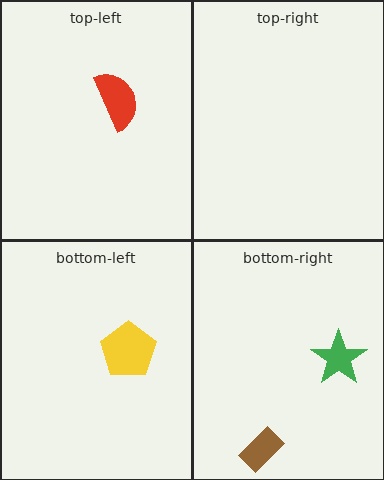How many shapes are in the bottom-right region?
2.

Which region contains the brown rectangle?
The bottom-right region.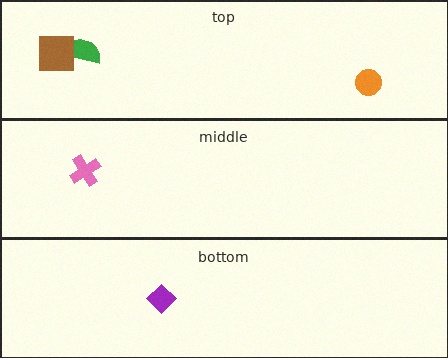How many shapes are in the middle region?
1.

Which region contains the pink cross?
The middle region.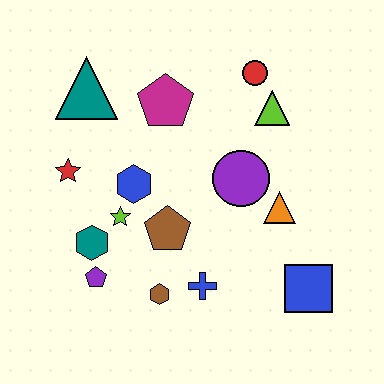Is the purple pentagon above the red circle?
No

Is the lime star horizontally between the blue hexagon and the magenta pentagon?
No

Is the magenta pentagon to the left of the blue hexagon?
No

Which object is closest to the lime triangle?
The red circle is closest to the lime triangle.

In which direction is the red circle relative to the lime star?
The red circle is above the lime star.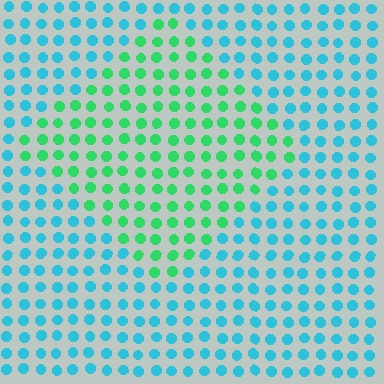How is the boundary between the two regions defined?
The boundary is defined purely by a slight shift in hue (about 49 degrees). Spacing, size, and orientation are identical on both sides.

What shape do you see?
I see a diamond.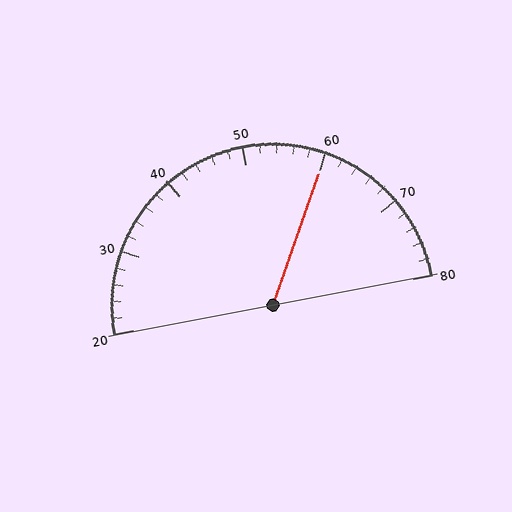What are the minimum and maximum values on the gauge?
The gauge ranges from 20 to 80.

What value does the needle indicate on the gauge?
The needle indicates approximately 60.